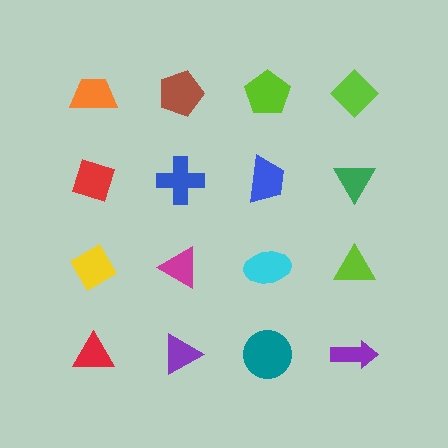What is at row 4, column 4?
A purple arrow.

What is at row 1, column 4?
A lime diamond.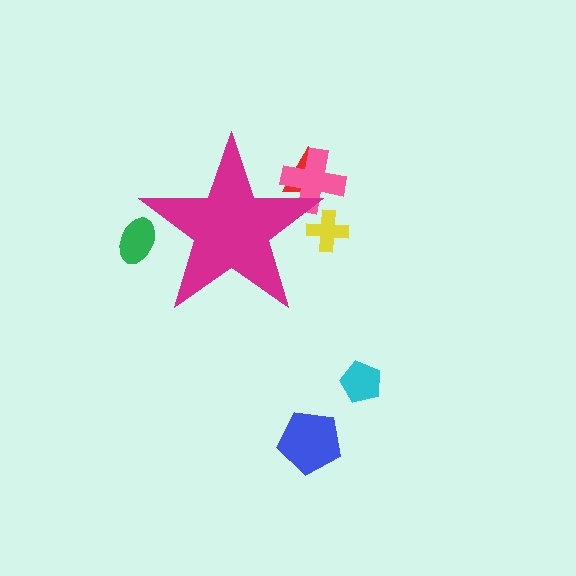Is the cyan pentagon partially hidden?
No, the cyan pentagon is fully visible.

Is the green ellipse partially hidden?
Yes, the green ellipse is partially hidden behind the magenta star.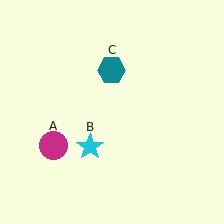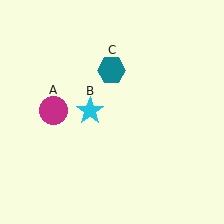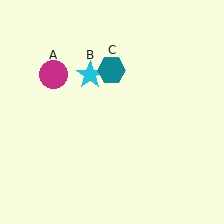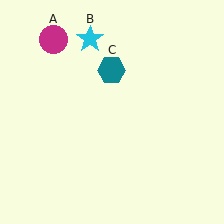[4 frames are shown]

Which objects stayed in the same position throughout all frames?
Teal hexagon (object C) remained stationary.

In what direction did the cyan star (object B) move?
The cyan star (object B) moved up.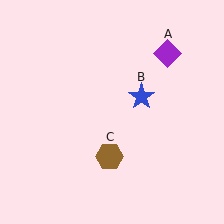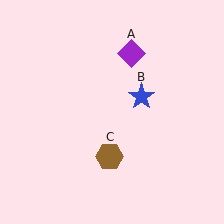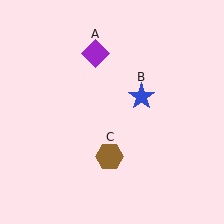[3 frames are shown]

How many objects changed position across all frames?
1 object changed position: purple diamond (object A).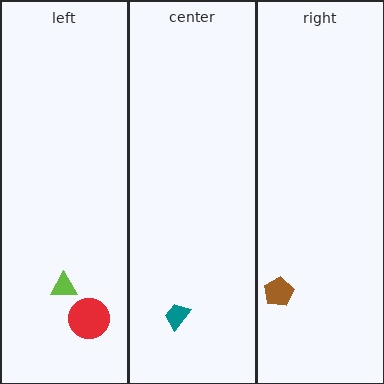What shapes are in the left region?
The red circle, the lime triangle.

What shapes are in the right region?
The brown pentagon.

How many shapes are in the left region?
2.